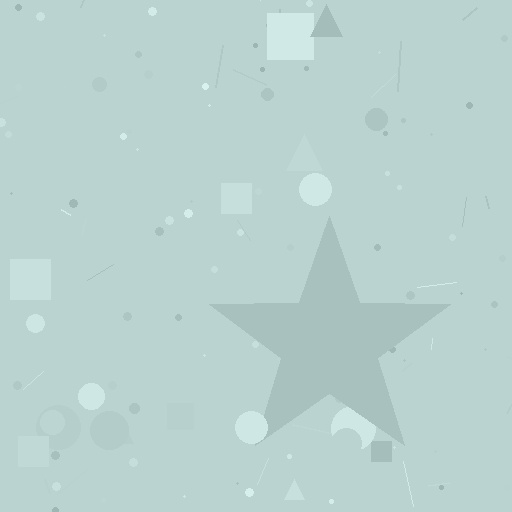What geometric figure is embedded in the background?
A star is embedded in the background.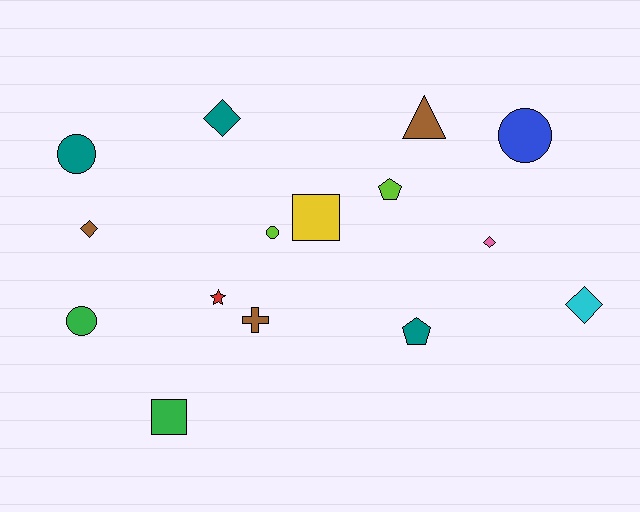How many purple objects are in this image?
There are no purple objects.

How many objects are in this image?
There are 15 objects.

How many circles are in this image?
There are 4 circles.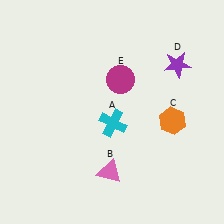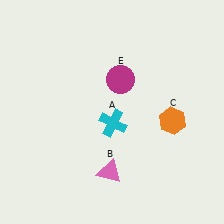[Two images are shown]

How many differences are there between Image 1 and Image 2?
There is 1 difference between the two images.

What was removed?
The purple star (D) was removed in Image 2.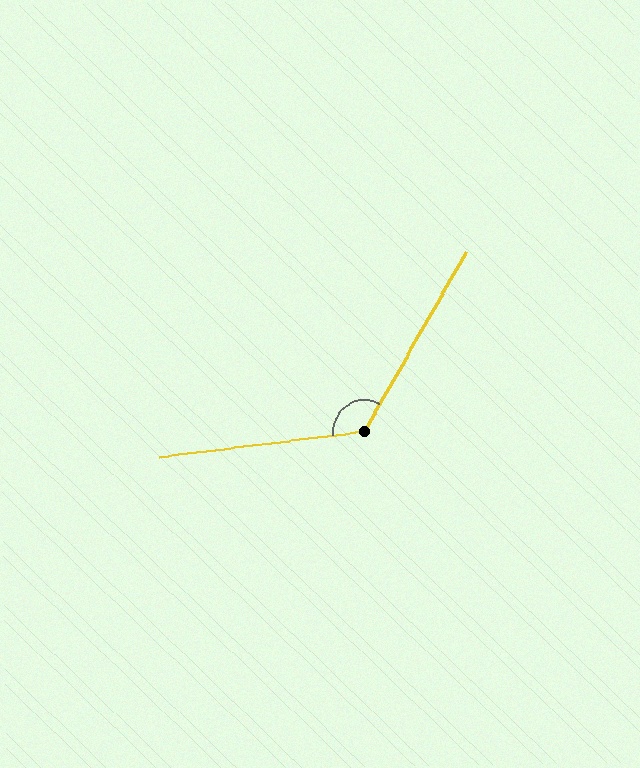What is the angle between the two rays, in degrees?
Approximately 126 degrees.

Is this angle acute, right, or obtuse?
It is obtuse.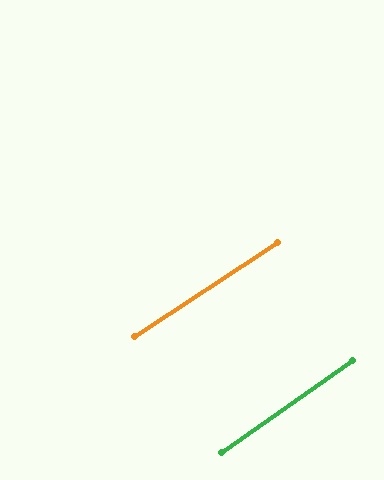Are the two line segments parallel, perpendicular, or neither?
Parallel — their directions differ by only 1.7°.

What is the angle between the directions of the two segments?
Approximately 2 degrees.